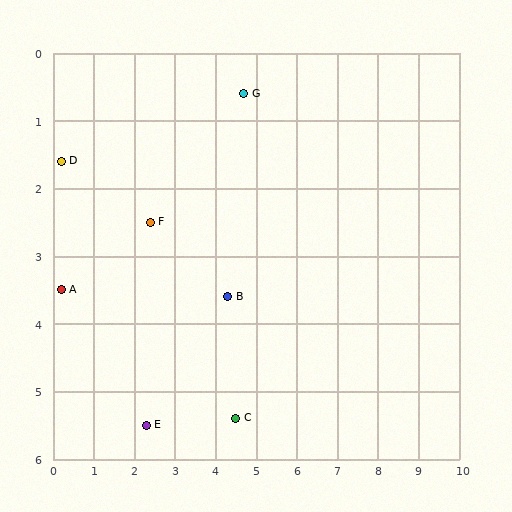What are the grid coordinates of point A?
Point A is at approximately (0.2, 3.5).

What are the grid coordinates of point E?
Point E is at approximately (2.3, 5.5).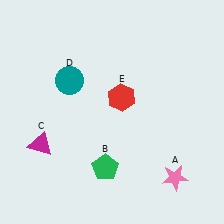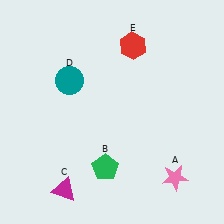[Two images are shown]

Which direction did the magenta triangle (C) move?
The magenta triangle (C) moved down.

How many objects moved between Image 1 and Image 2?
2 objects moved between the two images.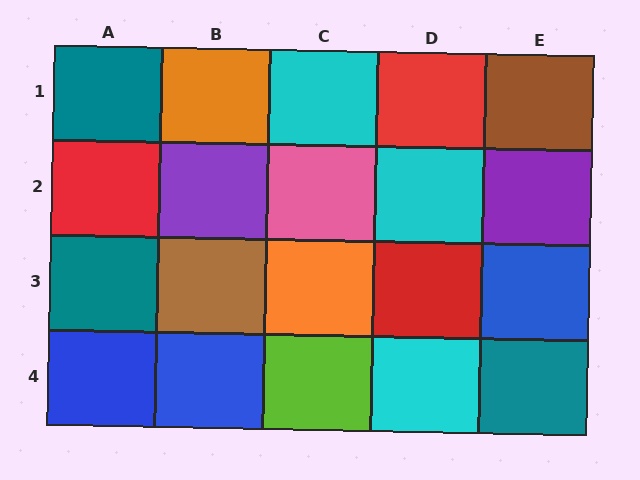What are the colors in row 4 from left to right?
Blue, blue, lime, cyan, teal.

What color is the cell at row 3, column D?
Red.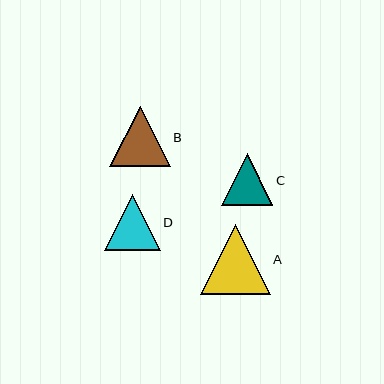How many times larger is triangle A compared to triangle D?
Triangle A is approximately 1.2 times the size of triangle D.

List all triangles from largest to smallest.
From largest to smallest: A, B, D, C.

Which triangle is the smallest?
Triangle C is the smallest with a size of approximately 51 pixels.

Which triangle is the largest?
Triangle A is the largest with a size of approximately 70 pixels.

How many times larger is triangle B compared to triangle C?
Triangle B is approximately 1.2 times the size of triangle C.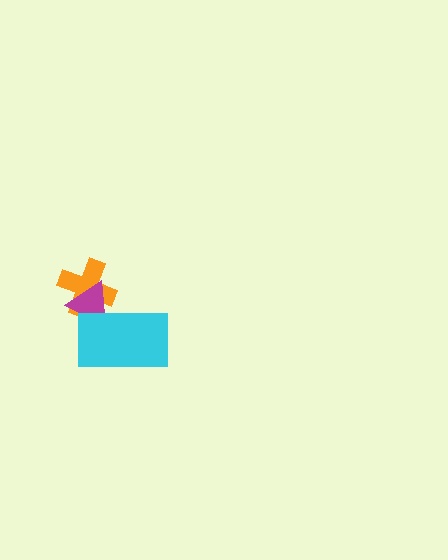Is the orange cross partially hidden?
Yes, it is partially covered by another shape.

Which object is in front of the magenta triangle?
The cyan rectangle is in front of the magenta triangle.